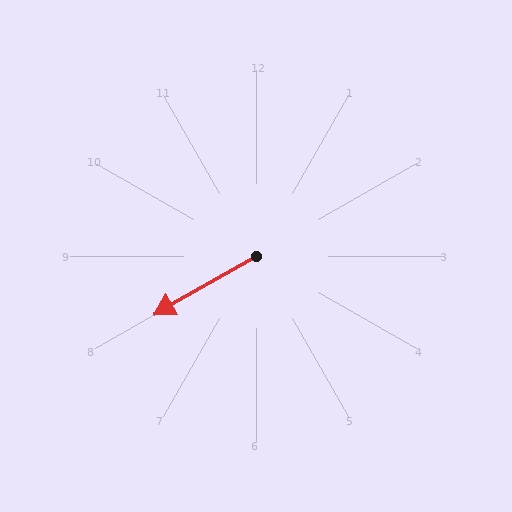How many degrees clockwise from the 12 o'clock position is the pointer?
Approximately 240 degrees.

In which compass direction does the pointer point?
Southwest.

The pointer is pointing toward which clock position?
Roughly 8 o'clock.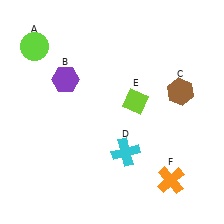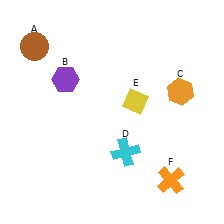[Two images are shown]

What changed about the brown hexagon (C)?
In Image 1, C is brown. In Image 2, it changed to orange.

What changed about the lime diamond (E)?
In Image 1, E is lime. In Image 2, it changed to yellow.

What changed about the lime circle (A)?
In Image 1, A is lime. In Image 2, it changed to brown.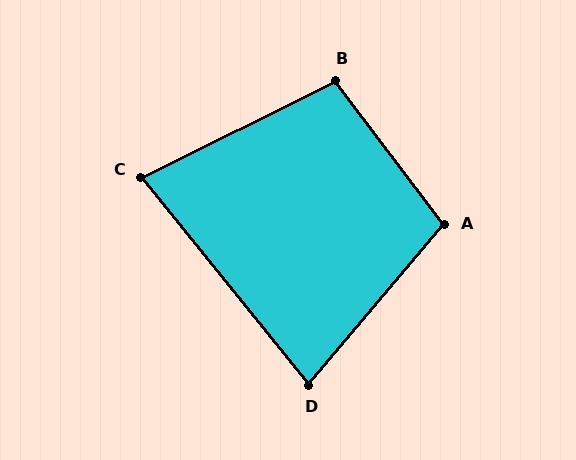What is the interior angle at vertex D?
Approximately 79 degrees (acute).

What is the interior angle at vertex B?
Approximately 101 degrees (obtuse).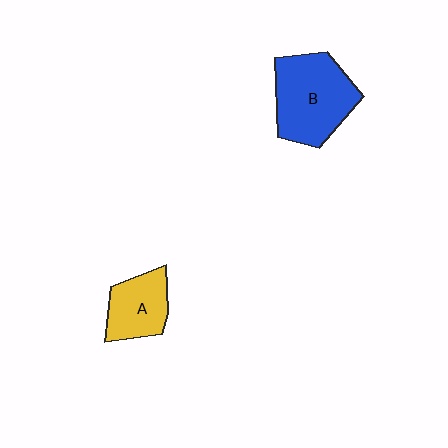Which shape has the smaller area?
Shape A (yellow).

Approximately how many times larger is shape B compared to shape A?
Approximately 1.7 times.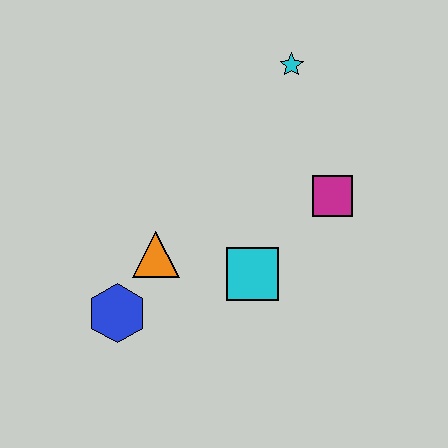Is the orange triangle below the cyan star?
Yes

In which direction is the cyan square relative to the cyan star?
The cyan square is below the cyan star.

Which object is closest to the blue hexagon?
The orange triangle is closest to the blue hexagon.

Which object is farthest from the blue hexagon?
The cyan star is farthest from the blue hexagon.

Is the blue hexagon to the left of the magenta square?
Yes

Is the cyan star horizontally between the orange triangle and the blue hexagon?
No